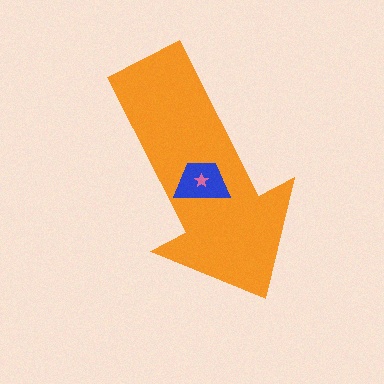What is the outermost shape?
The orange arrow.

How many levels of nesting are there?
3.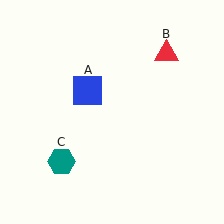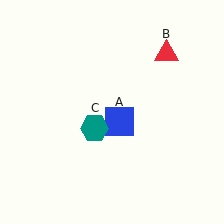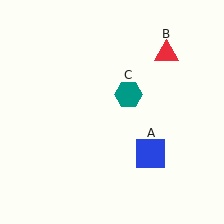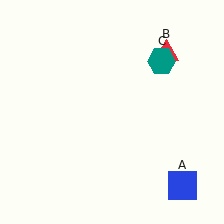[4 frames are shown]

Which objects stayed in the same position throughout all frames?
Red triangle (object B) remained stationary.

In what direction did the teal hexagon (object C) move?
The teal hexagon (object C) moved up and to the right.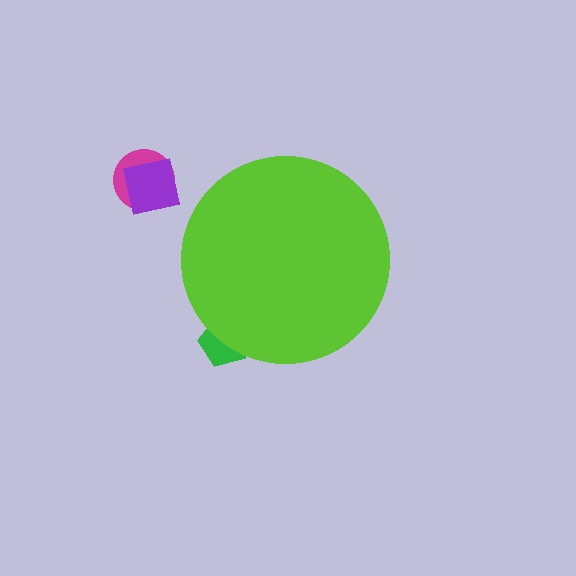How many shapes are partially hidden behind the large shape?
1 shape is partially hidden.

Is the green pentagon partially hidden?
Yes, the green pentagon is partially hidden behind the lime circle.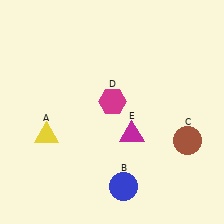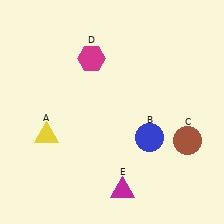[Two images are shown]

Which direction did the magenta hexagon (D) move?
The magenta hexagon (D) moved up.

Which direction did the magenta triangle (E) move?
The magenta triangle (E) moved down.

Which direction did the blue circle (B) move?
The blue circle (B) moved up.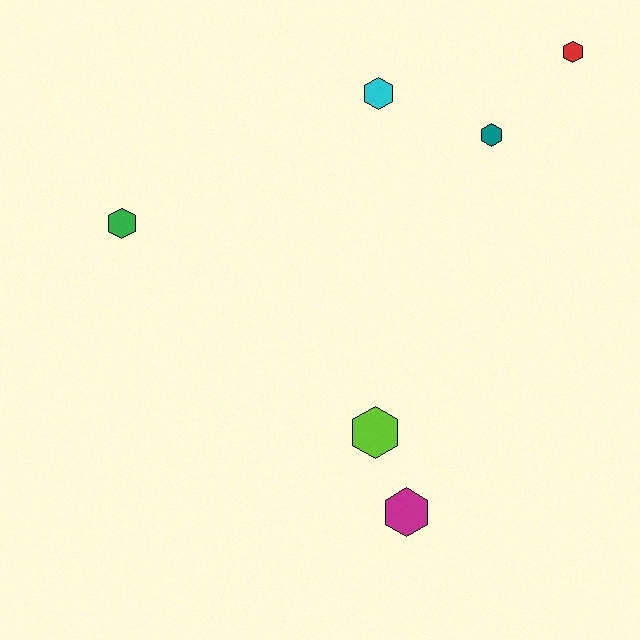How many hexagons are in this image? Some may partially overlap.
There are 6 hexagons.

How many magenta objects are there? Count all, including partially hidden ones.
There is 1 magenta object.